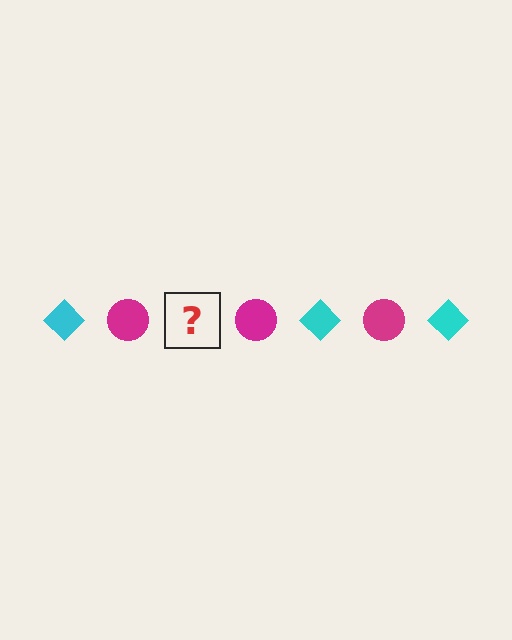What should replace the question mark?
The question mark should be replaced with a cyan diamond.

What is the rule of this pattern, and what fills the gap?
The rule is that the pattern alternates between cyan diamond and magenta circle. The gap should be filled with a cyan diamond.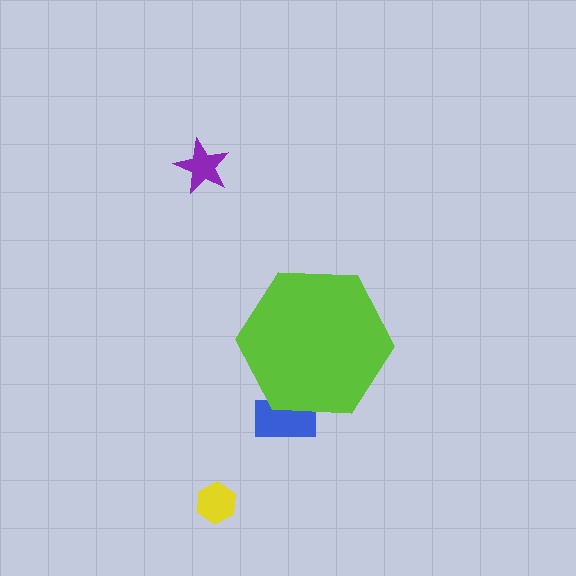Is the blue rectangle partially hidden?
Yes, the blue rectangle is partially hidden behind the lime hexagon.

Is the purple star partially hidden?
No, the purple star is fully visible.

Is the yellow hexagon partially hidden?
No, the yellow hexagon is fully visible.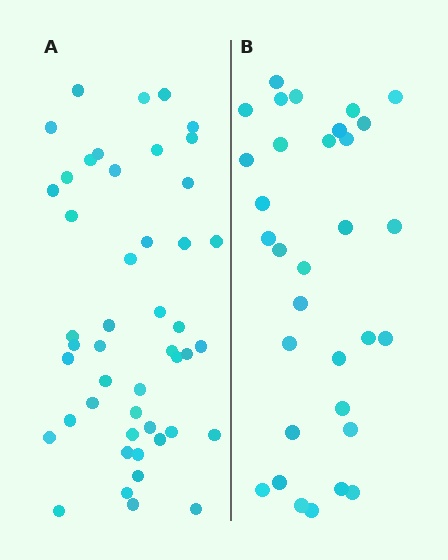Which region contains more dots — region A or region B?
Region A (the left region) has more dots.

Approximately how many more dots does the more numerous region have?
Region A has approximately 15 more dots than region B.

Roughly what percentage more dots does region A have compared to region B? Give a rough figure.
About 45% more.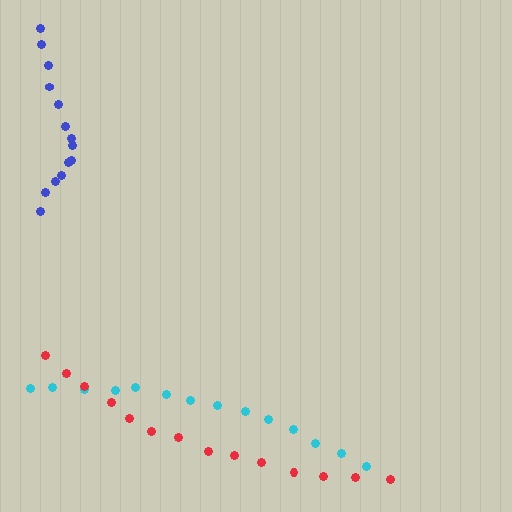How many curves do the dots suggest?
There are 3 distinct paths.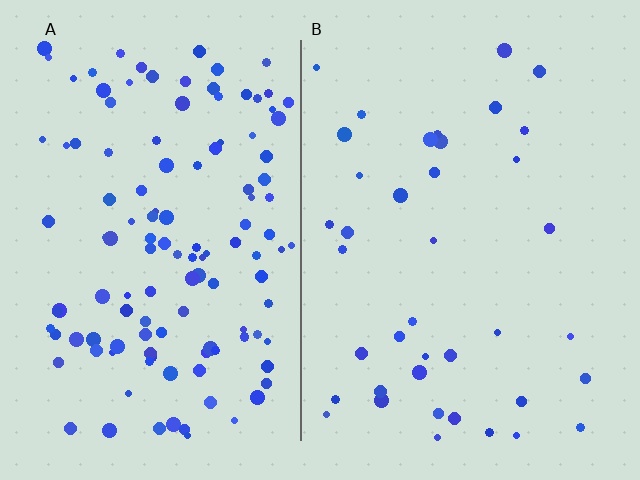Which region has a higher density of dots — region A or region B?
A (the left).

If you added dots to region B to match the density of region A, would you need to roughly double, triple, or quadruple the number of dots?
Approximately triple.